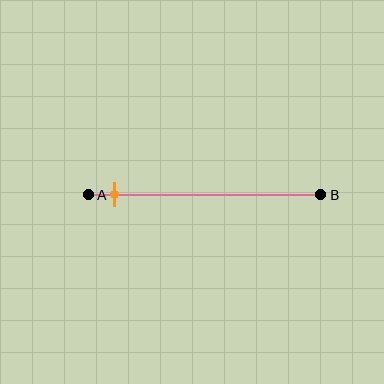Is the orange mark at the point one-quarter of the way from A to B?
No, the mark is at about 10% from A, not at the 25% one-quarter point.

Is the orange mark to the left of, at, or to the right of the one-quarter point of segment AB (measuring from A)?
The orange mark is to the left of the one-quarter point of segment AB.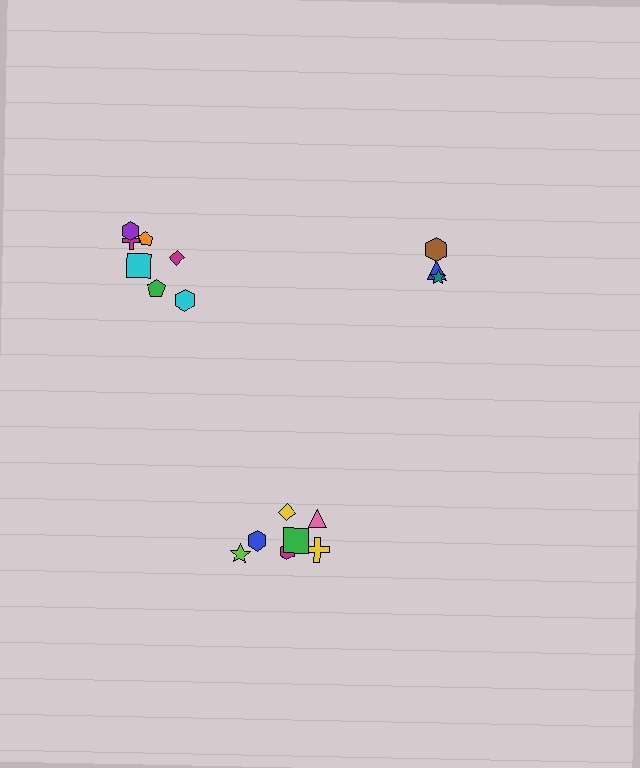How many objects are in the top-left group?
There are 7 objects.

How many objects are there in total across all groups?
There are 17 objects.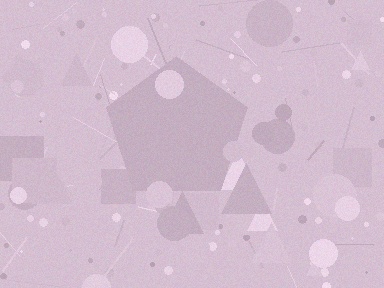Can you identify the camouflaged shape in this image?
The camouflaged shape is a pentagon.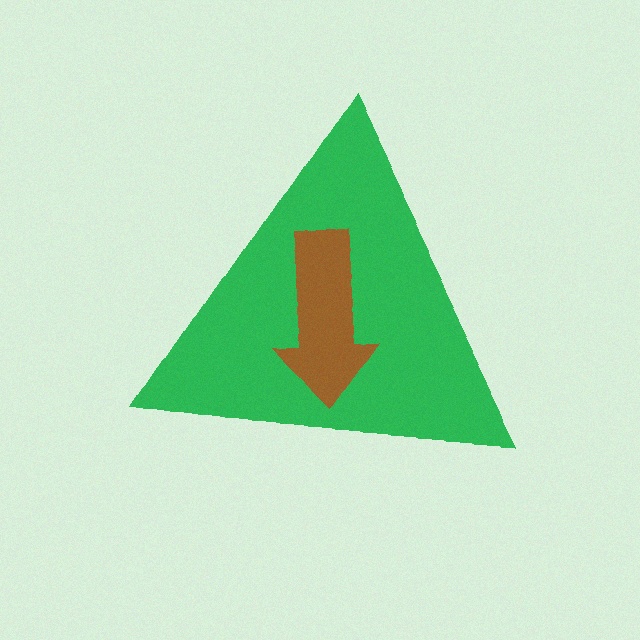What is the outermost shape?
The green triangle.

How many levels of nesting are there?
2.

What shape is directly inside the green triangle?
The brown arrow.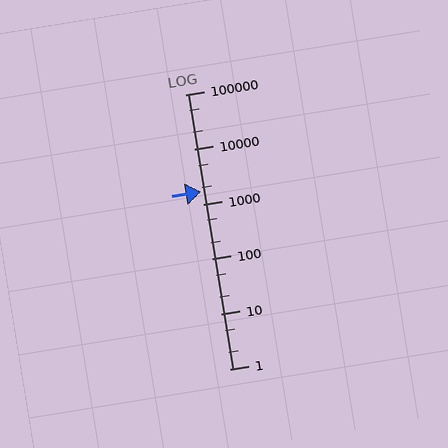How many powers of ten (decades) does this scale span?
The scale spans 5 decades, from 1 to 100000.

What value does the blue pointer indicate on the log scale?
The pointer indicates approximately 1700.